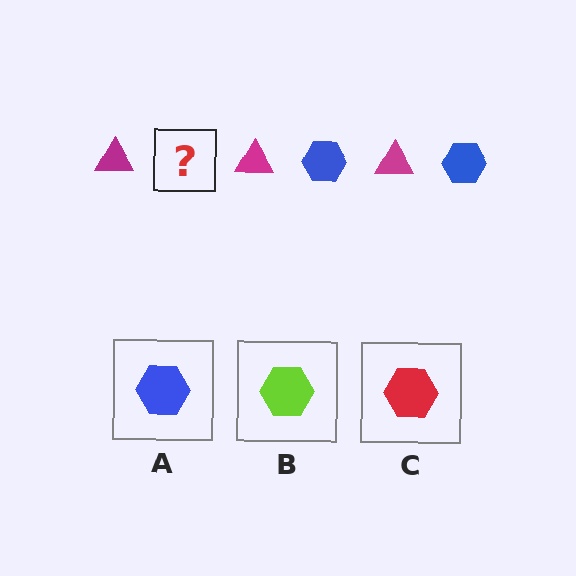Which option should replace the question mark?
Option A.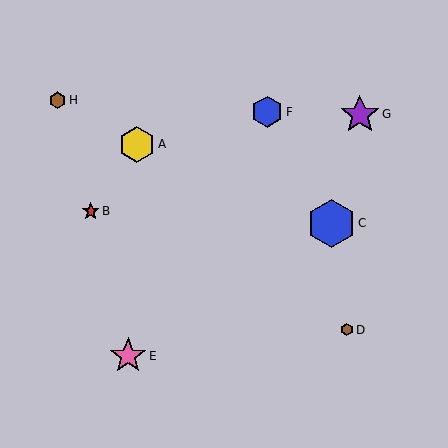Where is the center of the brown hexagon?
The center of the brown hexagon is at (58, 100).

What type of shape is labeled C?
Shape C is a blue hexagon.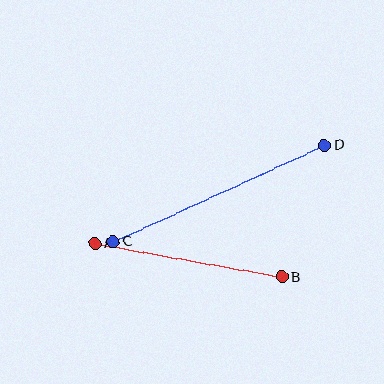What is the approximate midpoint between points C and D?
The midpoint is at approximately (219, 193) pixels.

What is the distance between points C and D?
The distance is approximately 232 pixels.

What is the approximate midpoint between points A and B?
The midpoint is at approximately (188, 260) pixels.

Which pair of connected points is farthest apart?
Points C and D are farthest apart.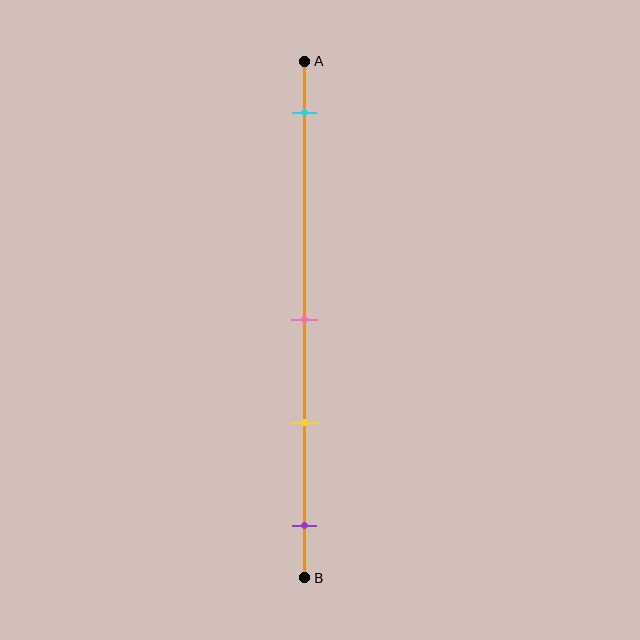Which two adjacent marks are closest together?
The pink and yellow marks are the closest adjacent pair.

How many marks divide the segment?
There are 4 marks dividing the segment.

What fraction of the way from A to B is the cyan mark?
The cyan mark is approximately 10% (0.1) of the way from A to B.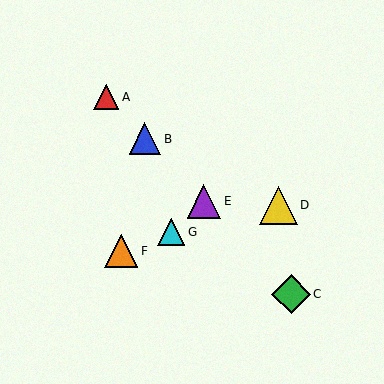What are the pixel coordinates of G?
Object G is at (171, 232).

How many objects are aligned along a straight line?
4 objects (A, B, C, E) are aligned along a straight line.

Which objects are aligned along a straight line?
Objects A, B, C, E are aligned along a straight line.